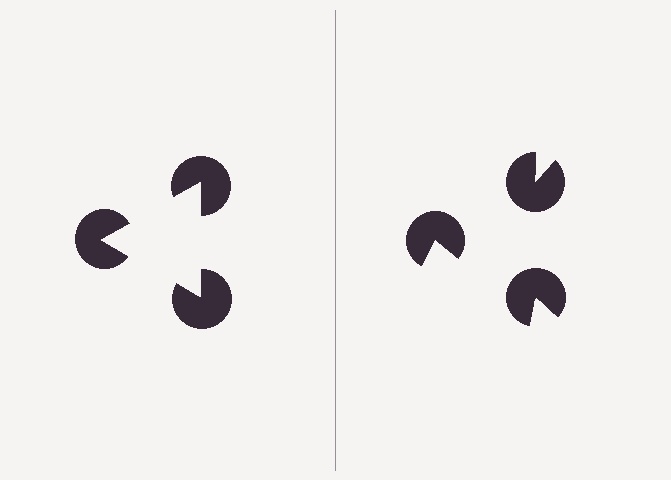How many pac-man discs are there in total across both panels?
6 — 3 on each side.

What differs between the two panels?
The pac-man discs are positioned identically on both sides; only the wedge orientations differ. On the left they align to a triangle; on the right they are misaligned.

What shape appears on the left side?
An illusory triangle.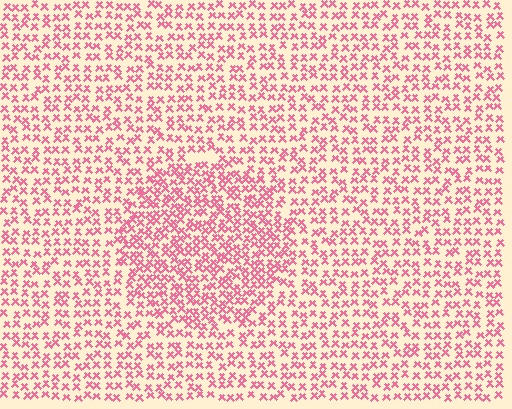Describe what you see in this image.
The image contains small pink elements arranged at two different densities. A circle-shaped region is visible where the elements are more densely packed than the surrounding area.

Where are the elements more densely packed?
The elements are more densely packed inside the circle boundary.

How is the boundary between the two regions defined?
The boundary is defined by a change in element density (approximately 1.6x ratio). All elements are the same color, size, and shape.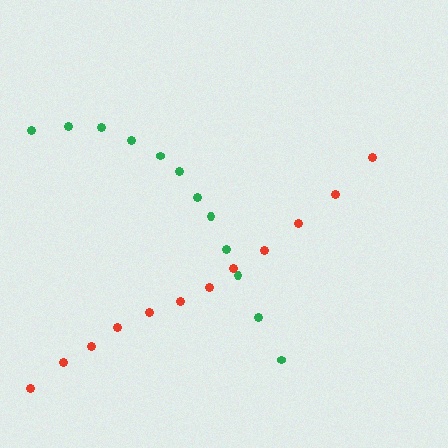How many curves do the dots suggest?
There are 2 distinct paths.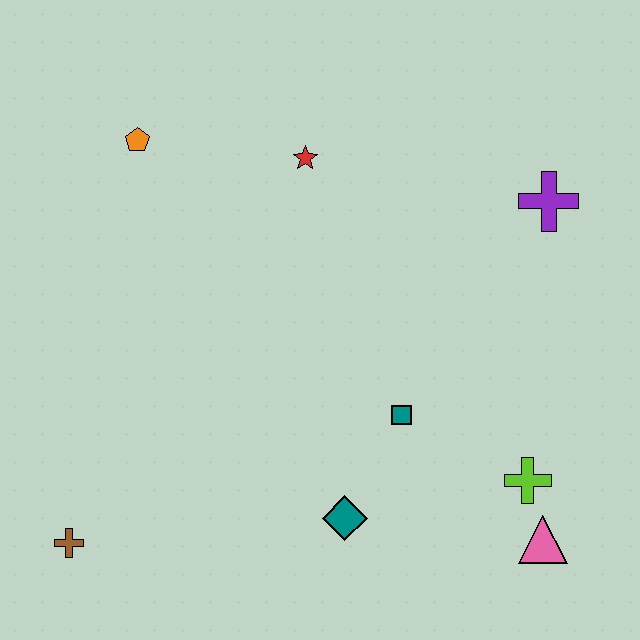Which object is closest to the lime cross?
The pink triangle is closest to the lime cross.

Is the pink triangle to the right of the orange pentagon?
Yes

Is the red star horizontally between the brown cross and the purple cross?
Yes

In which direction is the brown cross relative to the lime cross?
The brown cross is to the left of the lime cross.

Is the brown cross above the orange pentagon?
No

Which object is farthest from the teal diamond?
The orange pentagon is farthest from the teal diamond.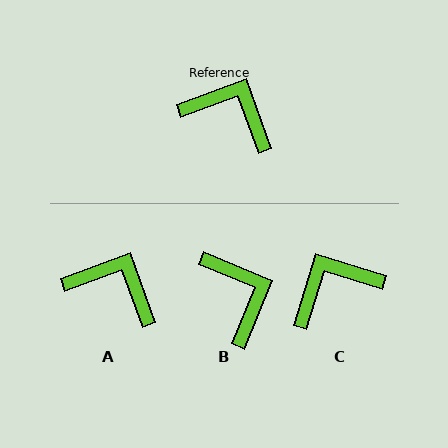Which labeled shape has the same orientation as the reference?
A.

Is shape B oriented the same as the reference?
No, it is off by about 42 degrees.